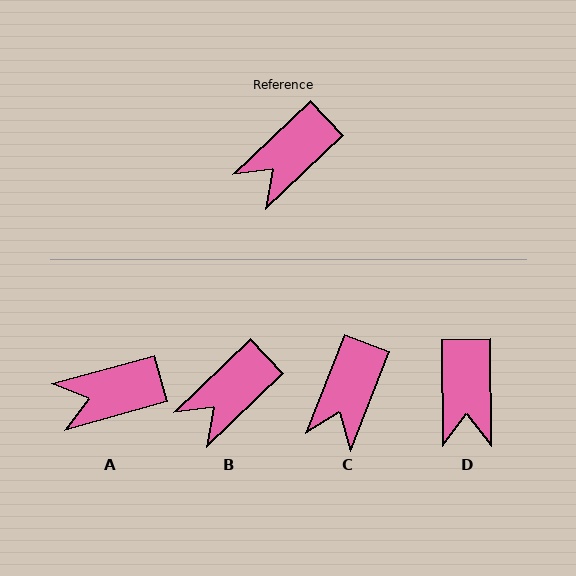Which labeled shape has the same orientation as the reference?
B.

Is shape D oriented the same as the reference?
No, it is off by about 47 degrees.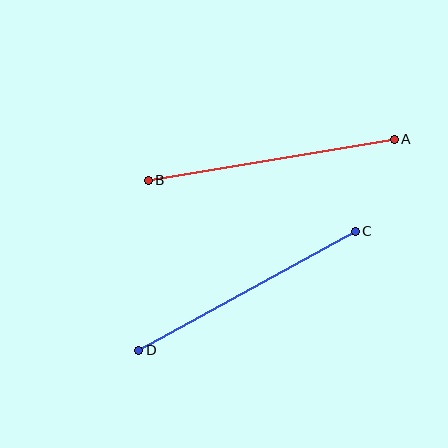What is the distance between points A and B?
The distance is approximately 249 pixels.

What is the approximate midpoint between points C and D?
The midpoint is at approximately (247, 291) pixels.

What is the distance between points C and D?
The distance is approximately 247 pixels.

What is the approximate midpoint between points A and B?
The midpoint is at approximately (271, 160) pixels.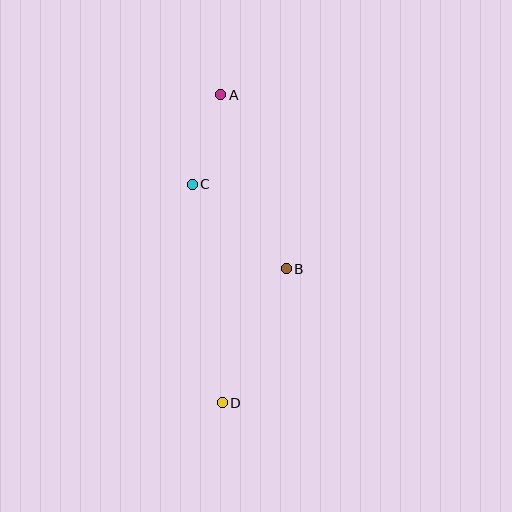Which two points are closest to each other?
Points A and C are closest to each other.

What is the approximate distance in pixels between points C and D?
The distance between C and D is approximately 220 pixels.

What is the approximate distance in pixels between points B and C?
The distance between B and C is approximately 126 pixels.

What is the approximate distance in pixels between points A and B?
The distance between A and B is approximately 186 pixels.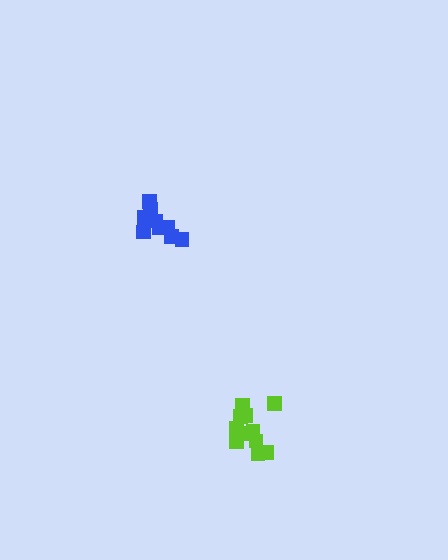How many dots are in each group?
Group 1: 10 dots, Group 2: 11 dots (21 total).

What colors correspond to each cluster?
The clusters are colored: blue, lime.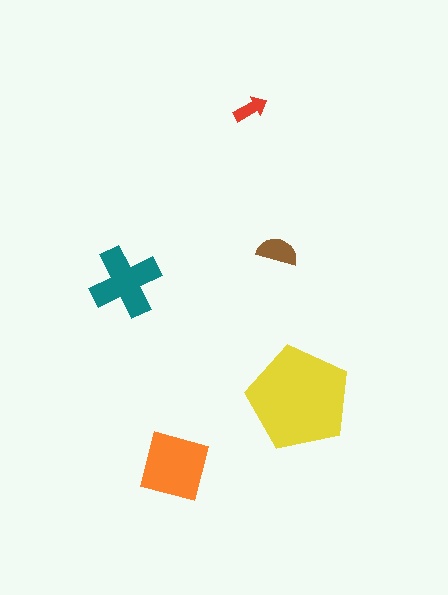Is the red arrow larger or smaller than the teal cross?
Smaller.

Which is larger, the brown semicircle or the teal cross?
The teal cross.